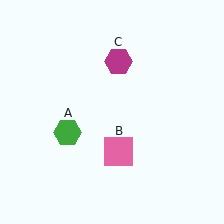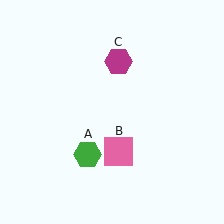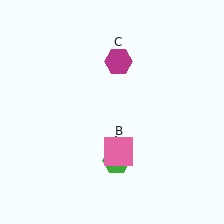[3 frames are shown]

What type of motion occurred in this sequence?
The green hexagon (object A) rotated counterclockwise around the center of the scene.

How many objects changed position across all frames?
1 object changed position: green hexagon (object A).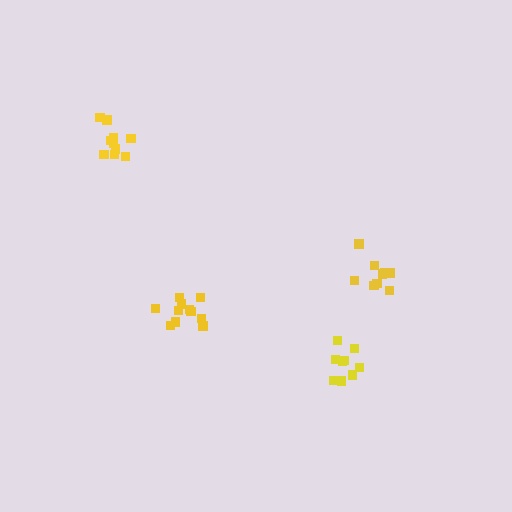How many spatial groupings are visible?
There are 4 spatial groupings.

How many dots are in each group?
Group 1: 10 dots, Group 2: 11 dots, Group 3: 9 dots, Group 4: 10 dots (40 total).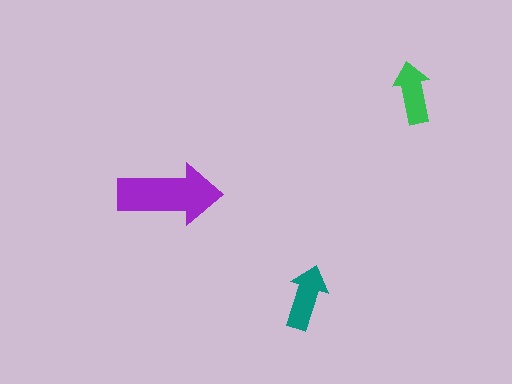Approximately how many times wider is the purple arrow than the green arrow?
About 1.5 times wider.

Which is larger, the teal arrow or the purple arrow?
The purple one.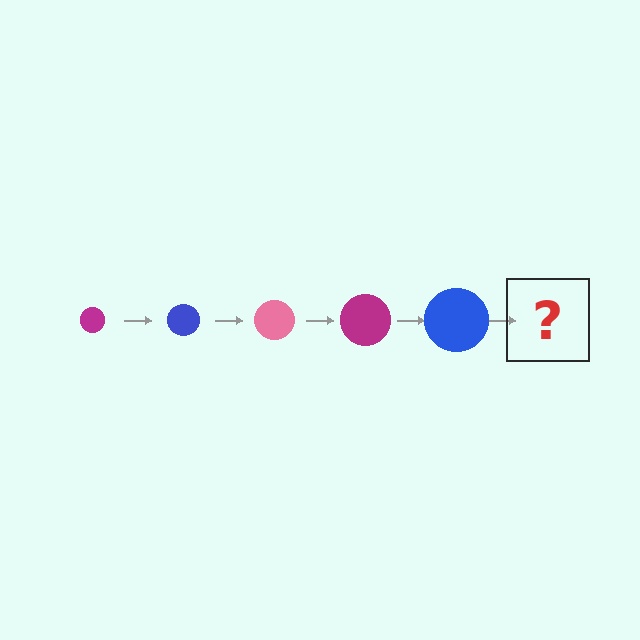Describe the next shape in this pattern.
It should be a pink circle, larger than the previous one.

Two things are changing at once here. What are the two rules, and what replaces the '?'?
The two rules are that the circle grows larger each step and the color cycles through magenta, blue, and pink. The '?' should be a pink circle, larger than the previous one.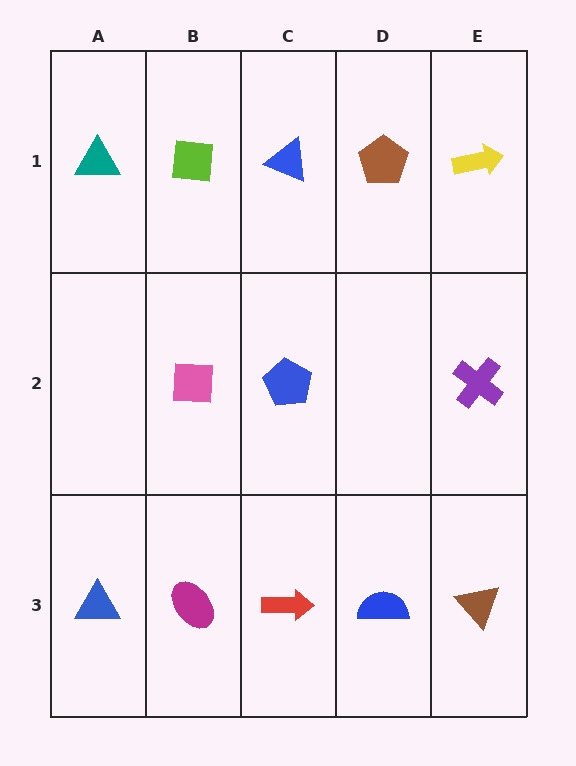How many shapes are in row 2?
3 shapes.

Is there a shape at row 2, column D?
No, that cell is empty.